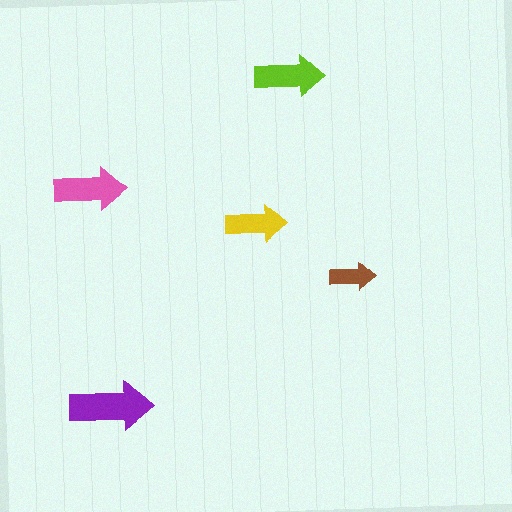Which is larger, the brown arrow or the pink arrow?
The pink one.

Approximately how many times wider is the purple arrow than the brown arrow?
About 2 times wider.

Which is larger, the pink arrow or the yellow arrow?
The pink one.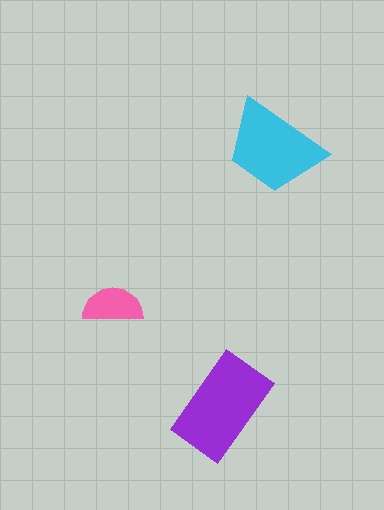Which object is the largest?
The purple rectangle.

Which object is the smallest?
The pink semicircle.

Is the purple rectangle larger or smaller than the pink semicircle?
Larger.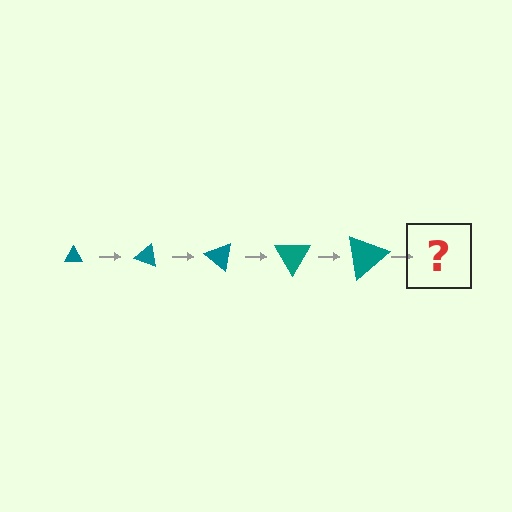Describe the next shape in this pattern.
It should be a triangle, larger than the previous one and rotated 100 degrees from the start.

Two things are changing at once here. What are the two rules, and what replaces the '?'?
The two rules are that the triangle grows larger each step and it rotates 20 degrees each step. The '?' should be a triangle, larger than the previous one and rotated 100 degrees from the start.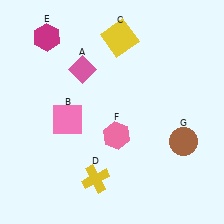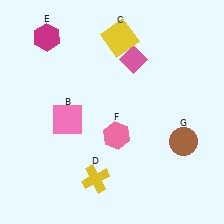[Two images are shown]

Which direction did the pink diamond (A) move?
The pink diamond (A) moved right.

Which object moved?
The pink diamond (A) moved right.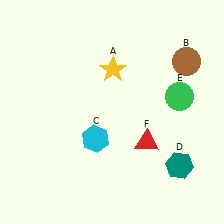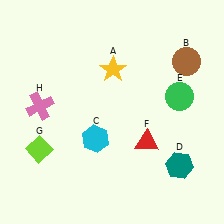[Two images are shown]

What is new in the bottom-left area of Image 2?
A lime diamond (G) was added in the bottom-left area of Image 2.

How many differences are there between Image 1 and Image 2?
There are 2 differences between the two images.